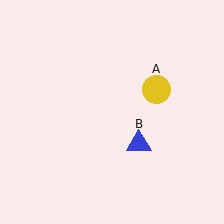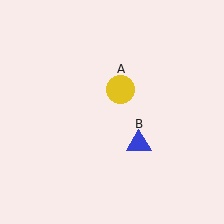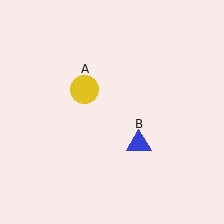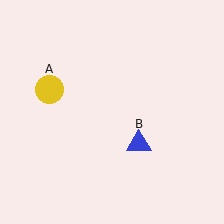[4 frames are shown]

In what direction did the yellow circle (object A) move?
The yellow circle (object A) moved left.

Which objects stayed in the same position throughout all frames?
Blue triangle (object B) remained stationary.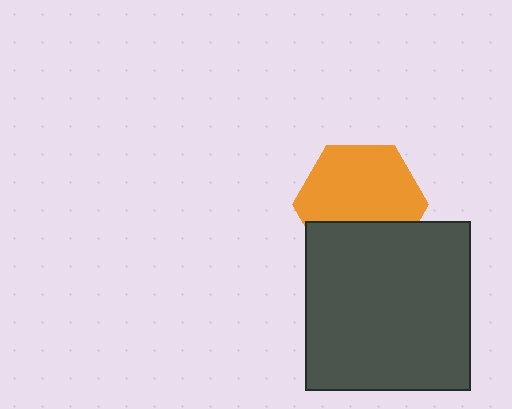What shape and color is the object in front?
The object in front is a dark gray rectangle.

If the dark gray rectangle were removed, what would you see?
You would see the complete orange hexagon.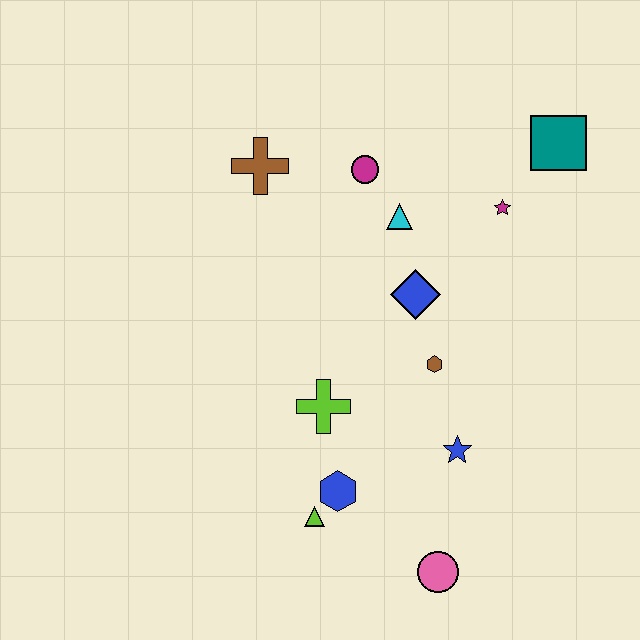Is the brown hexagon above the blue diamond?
No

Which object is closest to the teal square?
The magenta star is closest to the teal square.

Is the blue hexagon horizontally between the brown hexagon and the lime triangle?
Yes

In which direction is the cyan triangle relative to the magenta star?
The cyan triangle is to the left of the magenta star.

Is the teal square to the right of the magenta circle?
Yes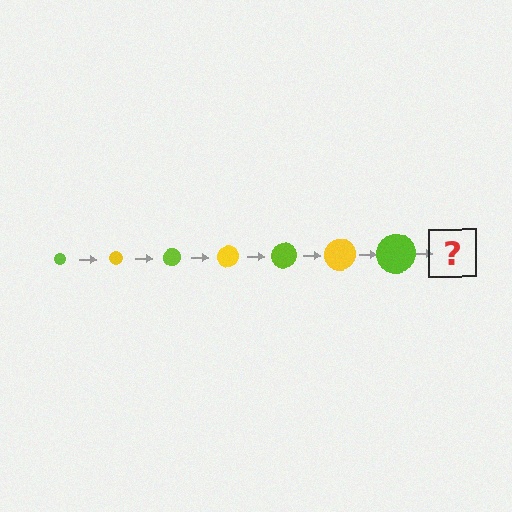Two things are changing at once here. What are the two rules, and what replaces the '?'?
The two rules are that the circle grows larger each step and the color cycles through lime and yellow. The '?' should be a yellow circle, larger than the previous one.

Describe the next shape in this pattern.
It should be a yellow circle, larger than the previous one.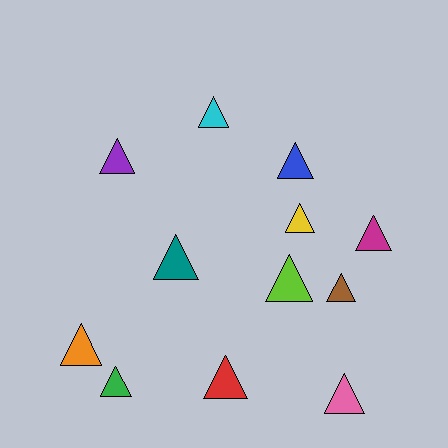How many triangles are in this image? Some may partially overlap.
There are 12 triangles.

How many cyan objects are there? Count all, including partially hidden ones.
There is 1 cyan object.